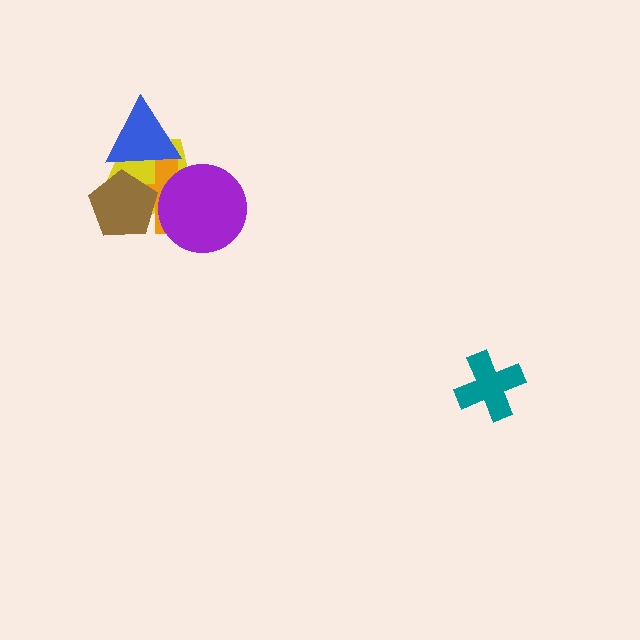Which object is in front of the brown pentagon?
The blue triangle is in front of the brown pentagon.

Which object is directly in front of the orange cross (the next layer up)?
The brown pentagon is directly in front of the orange cross.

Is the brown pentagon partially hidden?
Yes, it is partially covered by another shape.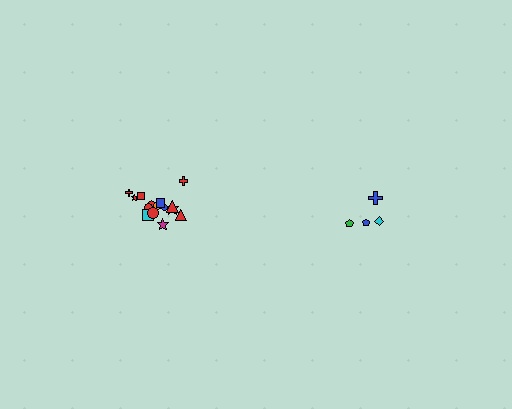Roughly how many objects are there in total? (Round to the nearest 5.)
Roughly 20 objects in total.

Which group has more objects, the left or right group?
The left group.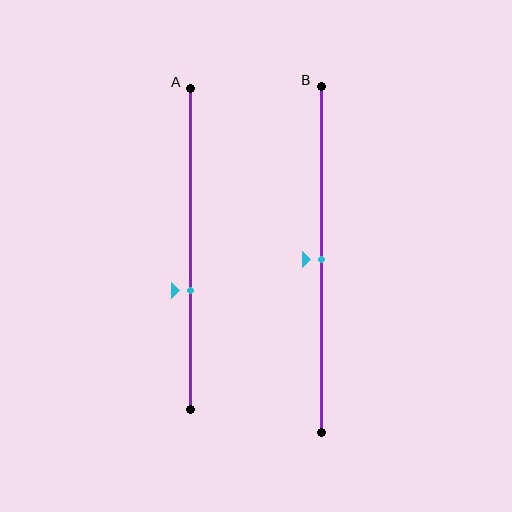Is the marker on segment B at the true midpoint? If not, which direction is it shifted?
Yes, the marker on segment B is at the true midpoint.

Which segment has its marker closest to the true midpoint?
Segment B has its marker closest to the true midpoint.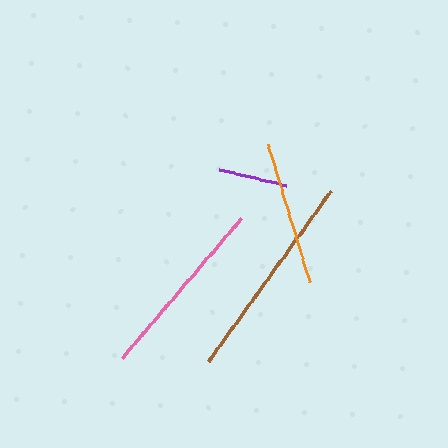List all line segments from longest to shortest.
From longest to shortest: brown, pink, orange, purple.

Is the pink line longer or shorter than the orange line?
The pink line is longer than the orange line.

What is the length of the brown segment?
The brown segment is approximately 210 pixels long.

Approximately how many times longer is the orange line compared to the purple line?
The orange line is approximately 2.1 times the length of the purple line.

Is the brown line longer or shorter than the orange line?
The brown line is longer than the orange line.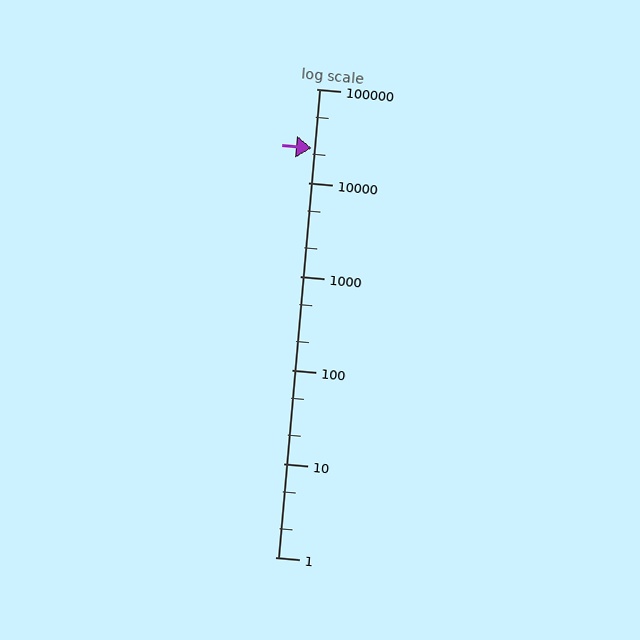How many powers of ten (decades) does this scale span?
The scale spans 5 decades, from 1 to 100000.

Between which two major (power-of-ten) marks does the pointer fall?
The pointer is between 10000 and 100000.